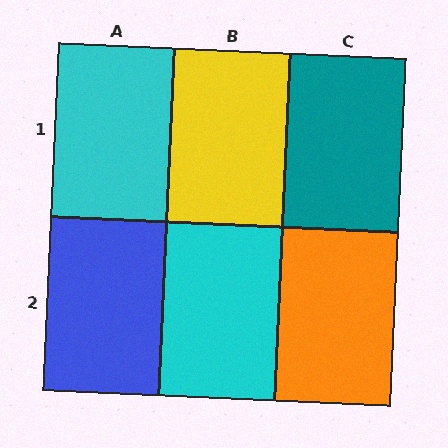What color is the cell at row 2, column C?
Orange.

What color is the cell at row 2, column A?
Blue.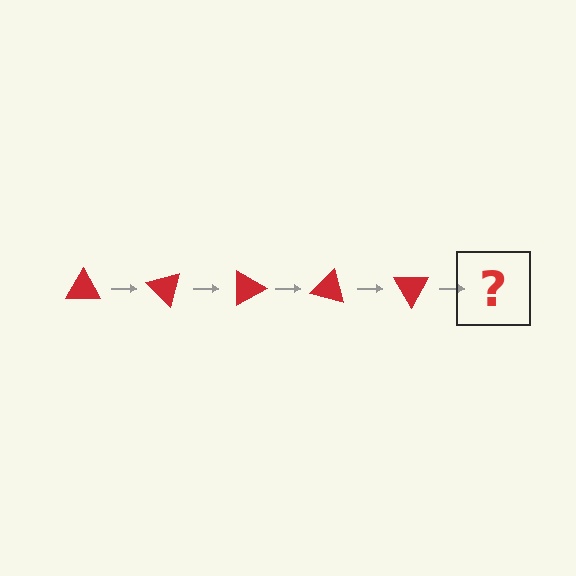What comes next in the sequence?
The next element should be a red triangle rotated 225 degrees.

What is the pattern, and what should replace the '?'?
The pattern is that the triangle rotates 45 degrees each step. The '?' should be a red triangle rotated 225 degrees.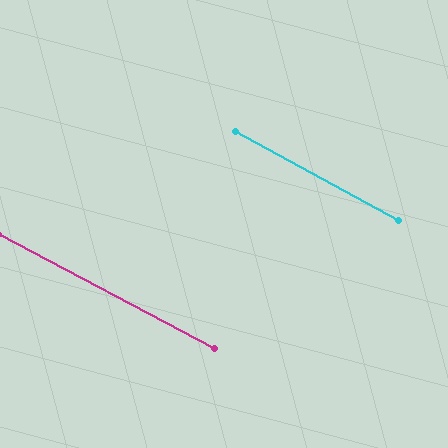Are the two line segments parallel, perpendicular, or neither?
Parallel — their directions differ by only 1.0°.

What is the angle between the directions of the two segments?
Approximately 1 degree.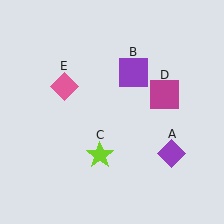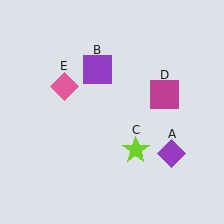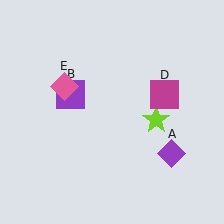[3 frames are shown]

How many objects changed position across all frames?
2 objects changed position: purple square (object B), lime star (object C).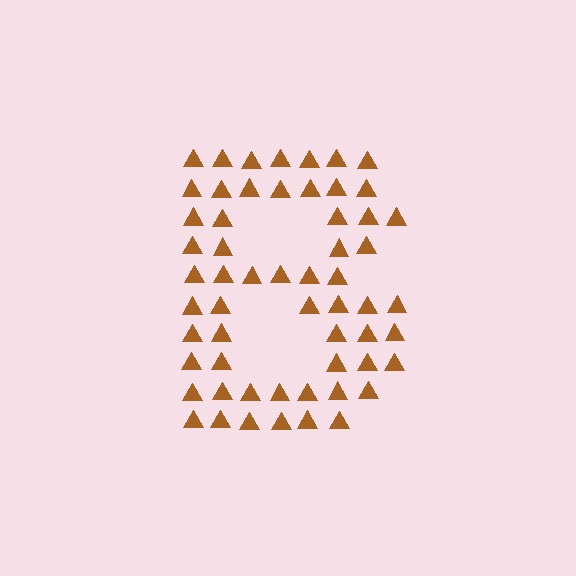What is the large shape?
The large shape is the letter B.